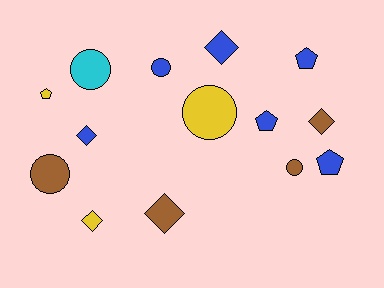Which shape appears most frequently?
Circle, with 5 objects.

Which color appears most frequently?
Blue, with 6 objects.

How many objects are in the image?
There are 14 objects.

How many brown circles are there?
There are 2 brown circles.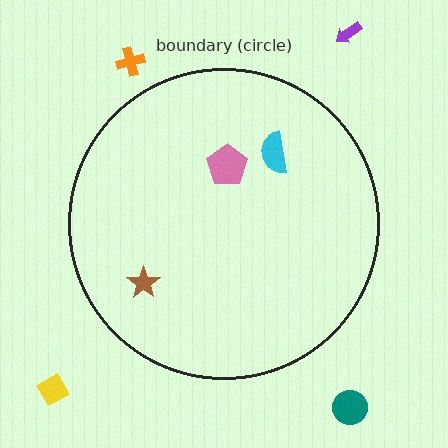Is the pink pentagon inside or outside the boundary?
Inside.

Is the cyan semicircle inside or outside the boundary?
Inside.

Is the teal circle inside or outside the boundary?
Outside.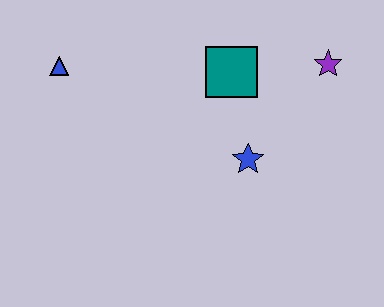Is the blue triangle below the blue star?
No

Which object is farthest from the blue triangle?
The purple star is farthest from the blue triangle.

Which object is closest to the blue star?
The teal square is closest to the blue star.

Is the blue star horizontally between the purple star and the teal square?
Yes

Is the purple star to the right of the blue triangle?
Yes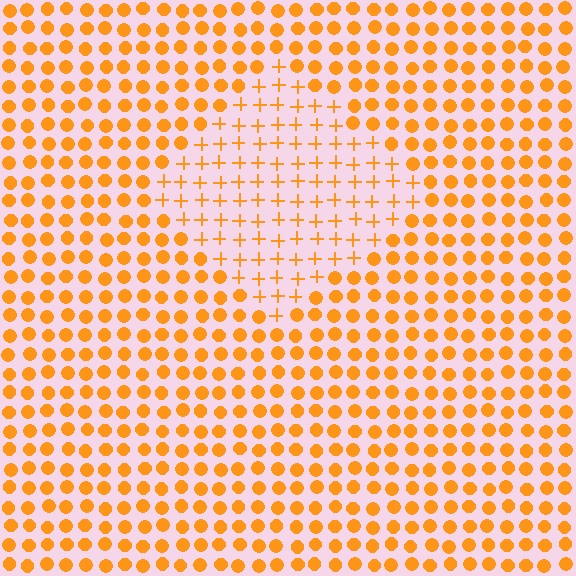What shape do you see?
I see a diamond.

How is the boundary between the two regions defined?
The boundary is defined by a change in element shape: plus signs inside vs. circles outside. All elements share the same color and spacing.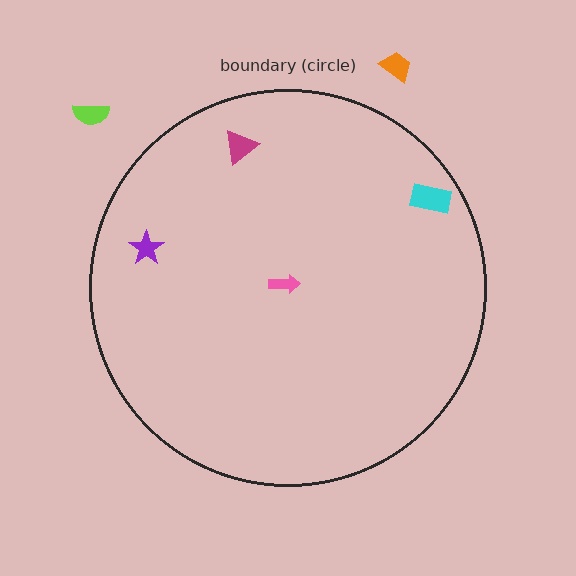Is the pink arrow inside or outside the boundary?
Inside.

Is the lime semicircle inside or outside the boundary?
Outside.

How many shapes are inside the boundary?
4 inside, 2 outside.